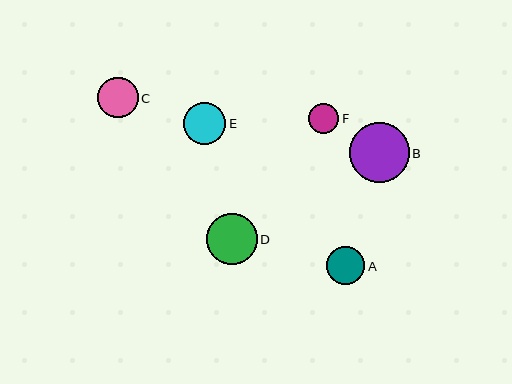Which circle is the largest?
Circle B is the largest with a size of approximately 60 pixels.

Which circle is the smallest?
Circle F is the smallest with a size of approximately 30 pixels.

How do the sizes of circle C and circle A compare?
Circle C and circle A are approximately the same size.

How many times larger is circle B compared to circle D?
Circle B is approximately 1.2 times the size of circle D.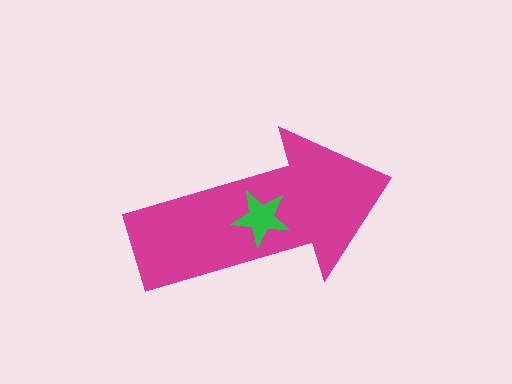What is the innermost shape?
The green star.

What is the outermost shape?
The magenta arrow.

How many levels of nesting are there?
2.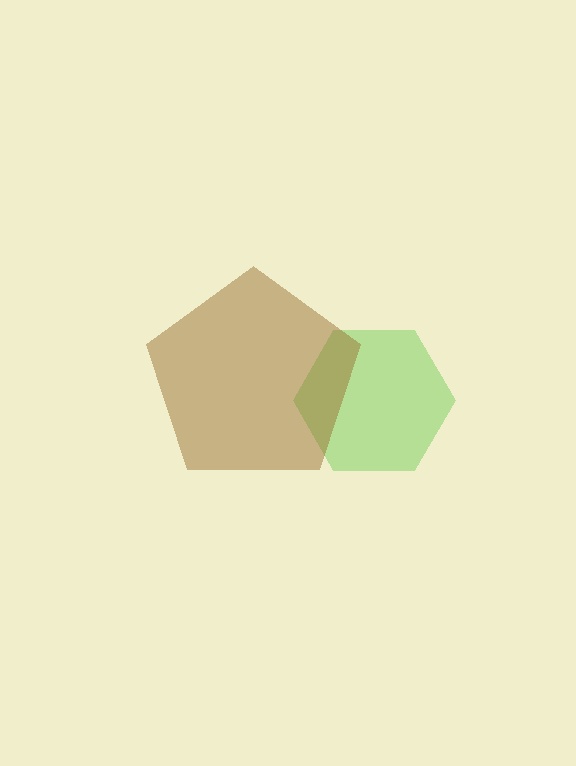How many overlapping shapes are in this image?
There are 2 overlapping shapes in the image.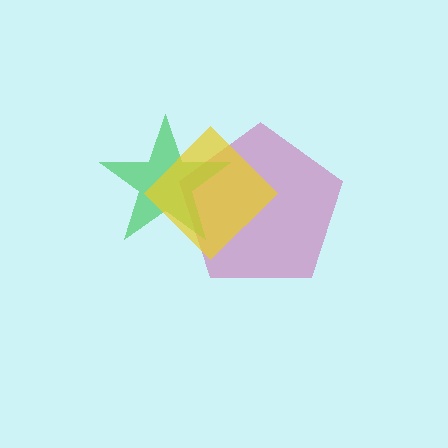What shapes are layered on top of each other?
The layered shapes are: a magenta pentagon, a green star, a yellow diamond.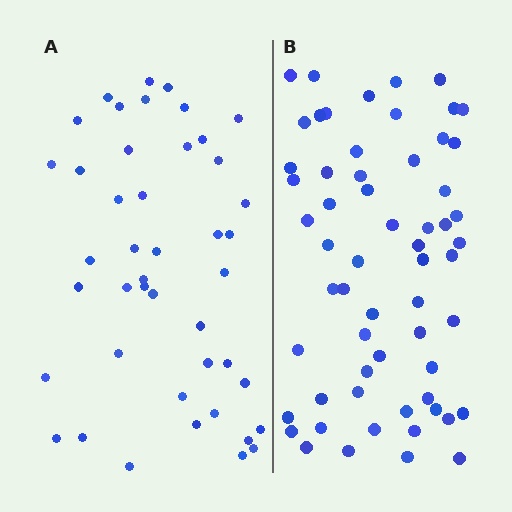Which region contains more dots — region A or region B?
Region B (the right region) has more dots.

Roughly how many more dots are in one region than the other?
Region B has approximately 15 more dots than region A.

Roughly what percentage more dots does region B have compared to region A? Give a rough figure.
About 35% more.